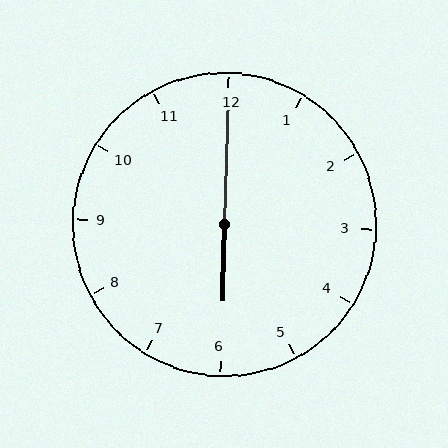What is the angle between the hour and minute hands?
Approximately 180 degrees.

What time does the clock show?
6:00.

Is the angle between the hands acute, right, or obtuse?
It is obtuse.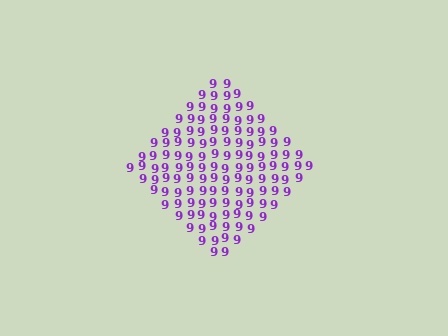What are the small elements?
The small elements are digit 9's.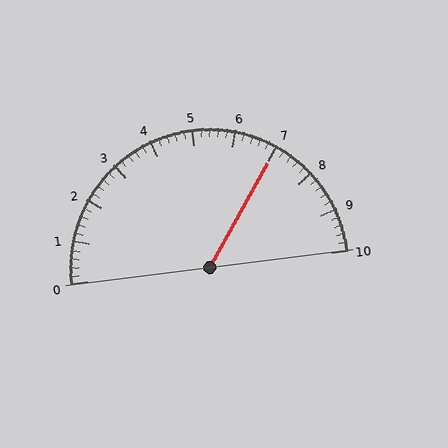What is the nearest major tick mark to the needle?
The nearest major tick mark is 7.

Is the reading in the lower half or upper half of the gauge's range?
The reading is in the upper half of the range (0 to 10).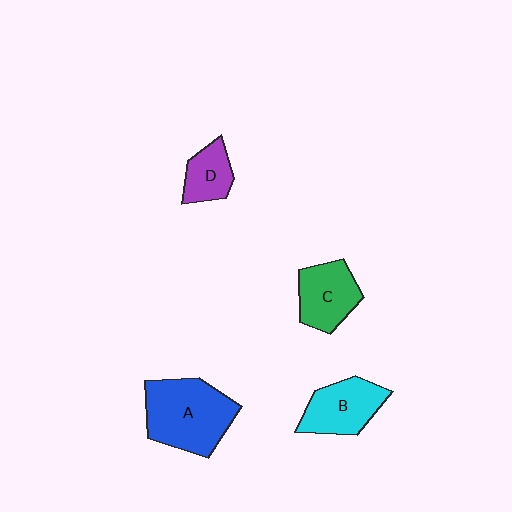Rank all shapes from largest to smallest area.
From largest to smallest: A (blue), B (cyan), C (green), D (purple).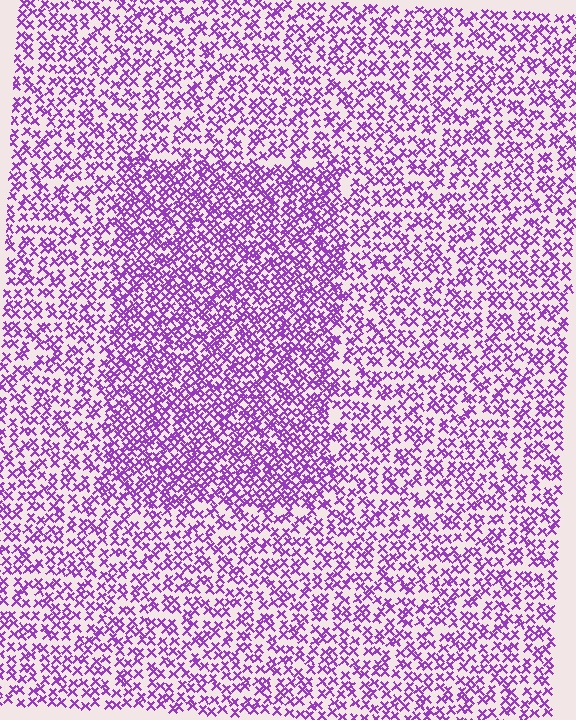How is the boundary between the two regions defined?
The boundary is defined by a change in element density (approximately 1.7x ratio). All elements are the same color, size, and shape.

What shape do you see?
I see a rectangle.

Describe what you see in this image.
The image contains small purple elements arranged at two different densities. A rectangle-shaped region is visible where the elements are more densely packed than the surrounding area.